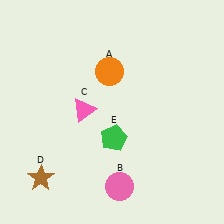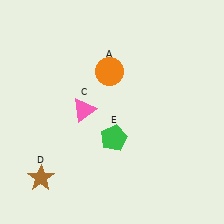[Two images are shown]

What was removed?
The pink circle (B) was removed in Image 2.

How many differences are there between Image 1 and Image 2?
There is 1 difference between the two images.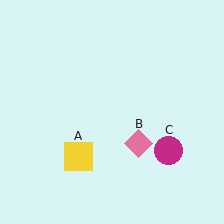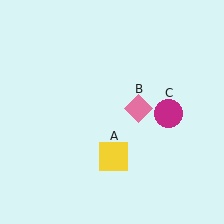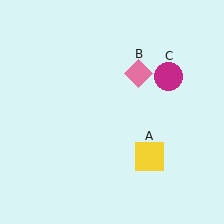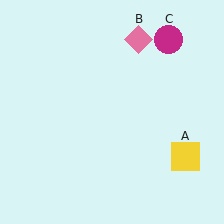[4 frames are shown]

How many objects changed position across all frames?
3 objects changed position: yellow square (object A), pink diamond (object B), magenta circle (object C).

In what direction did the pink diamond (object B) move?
The pink diamond (object B) moved up.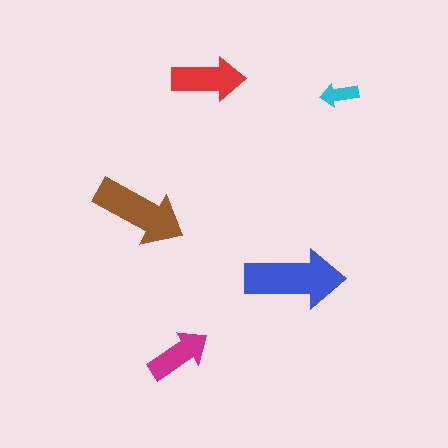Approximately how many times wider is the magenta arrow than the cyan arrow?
About 1.5 times wider.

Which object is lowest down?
The magenta arrow is bottommost.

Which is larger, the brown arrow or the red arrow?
The brown one.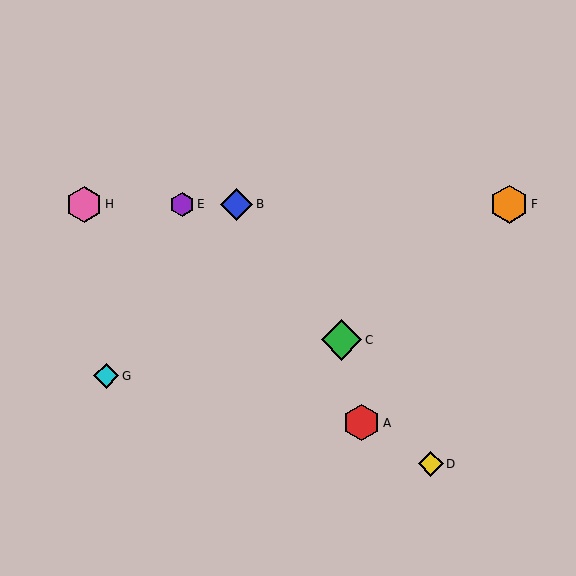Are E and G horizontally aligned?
No, E is at y≈204 and G is at y≈376.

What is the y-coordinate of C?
Object C is at y≈340.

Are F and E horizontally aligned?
Yes, both are at y≈204.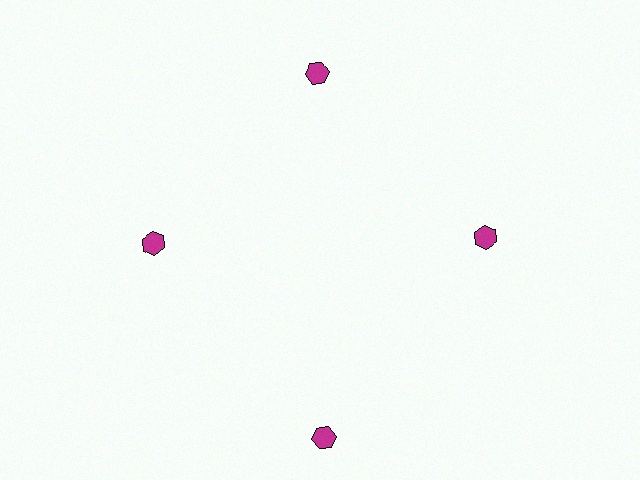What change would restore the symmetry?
The symmetry would be restored by moving it inward, back onto the ring so that all 4 hexagons sit at equal angles and equal distance from the center.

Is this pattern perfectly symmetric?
No. The 4 magenta hexagons are arranged in a ring, but one element near the 6 o'clock position is pushed outward from the center, breaking the 4-fold rotational symmetry.